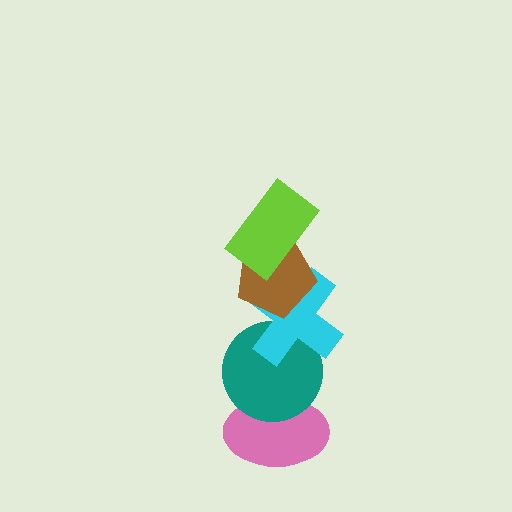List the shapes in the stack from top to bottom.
From top to bottom: the lime rectangle, the brown pentagon, the cyan cross, the teal circle, the pink ellipse.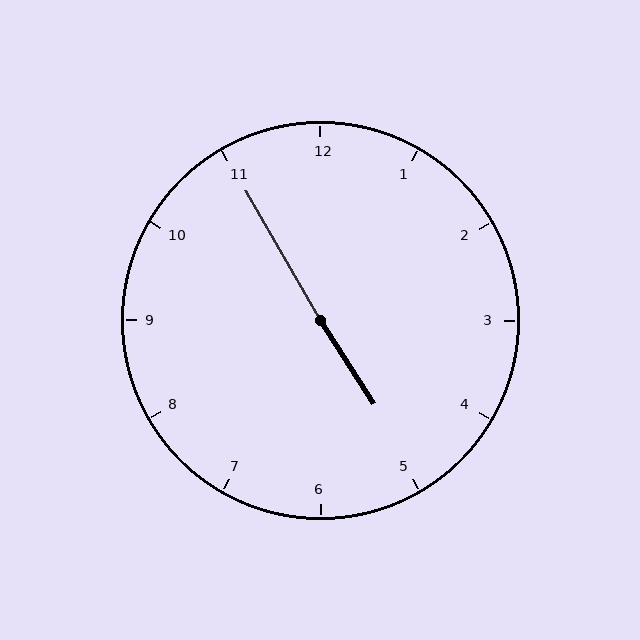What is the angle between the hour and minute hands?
Approximately 178 degrees.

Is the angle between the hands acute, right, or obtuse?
It is obtuse.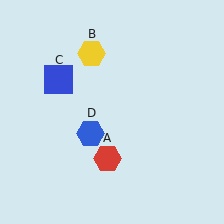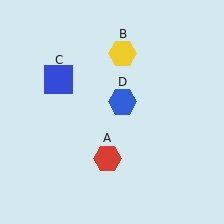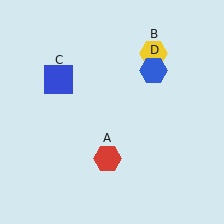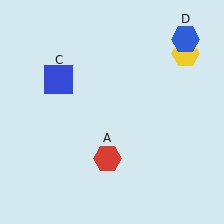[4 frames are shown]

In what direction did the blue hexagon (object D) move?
The blue hexagon (object D) moved up and to the right.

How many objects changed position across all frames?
2 objects changed position: yellow hexagon (object B), blue hexagon (object D).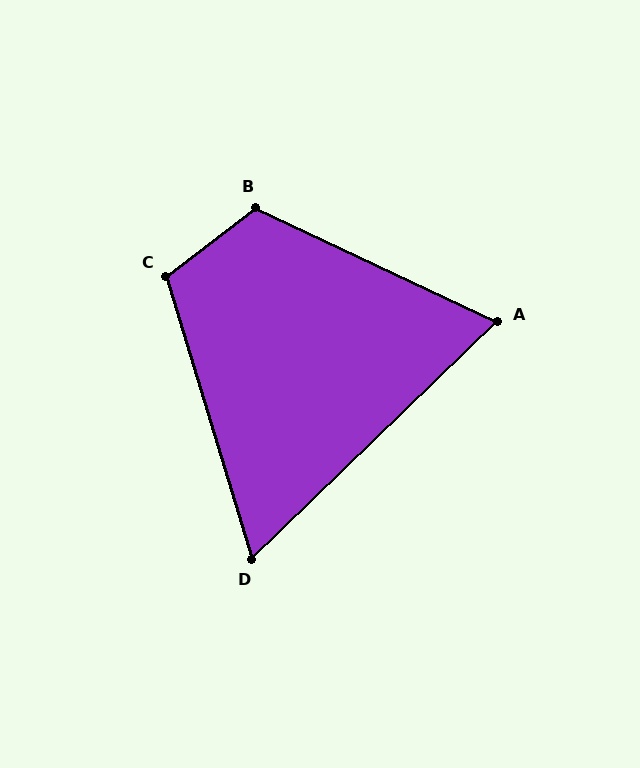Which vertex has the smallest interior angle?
D, at approximately 63 degrees.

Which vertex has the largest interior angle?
B, at approximately 117 degrees.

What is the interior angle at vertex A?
Approximately 69 degrees (acute).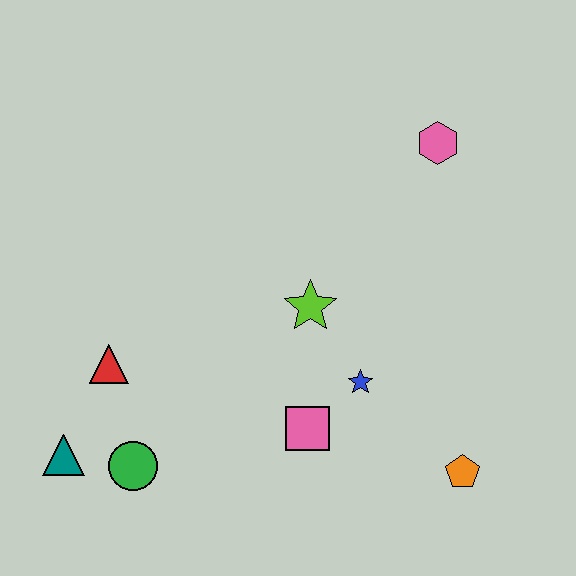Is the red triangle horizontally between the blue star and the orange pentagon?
No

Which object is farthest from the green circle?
The pink hexagon is farthest from the green circle.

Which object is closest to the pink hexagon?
The lime star is closest to the pink hexagon.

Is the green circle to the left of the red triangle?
No